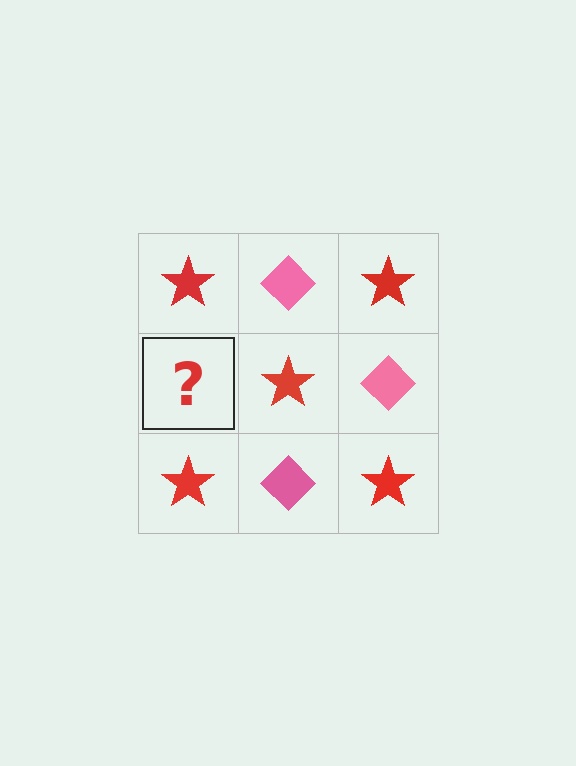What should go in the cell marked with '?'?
The missing cell should contain a pink diamond.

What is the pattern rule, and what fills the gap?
The rule is that it alternates red star and pink diamond in a checkerboard pattern. The gap should be filled with a pink diamond.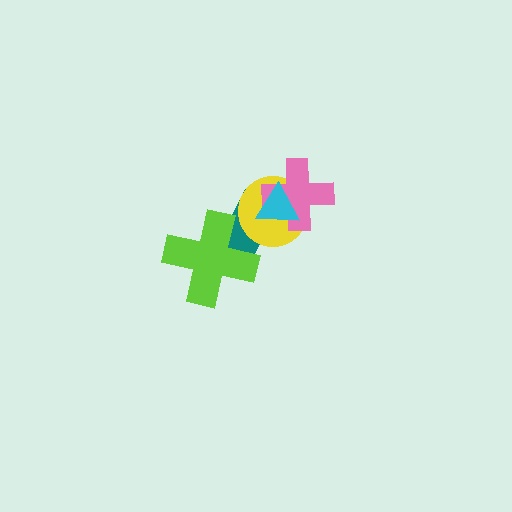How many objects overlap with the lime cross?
1 object overlaps with the lime cross.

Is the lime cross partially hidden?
No, no other shape covers it.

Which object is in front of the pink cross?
The cyan triangle is in front of the pink cross.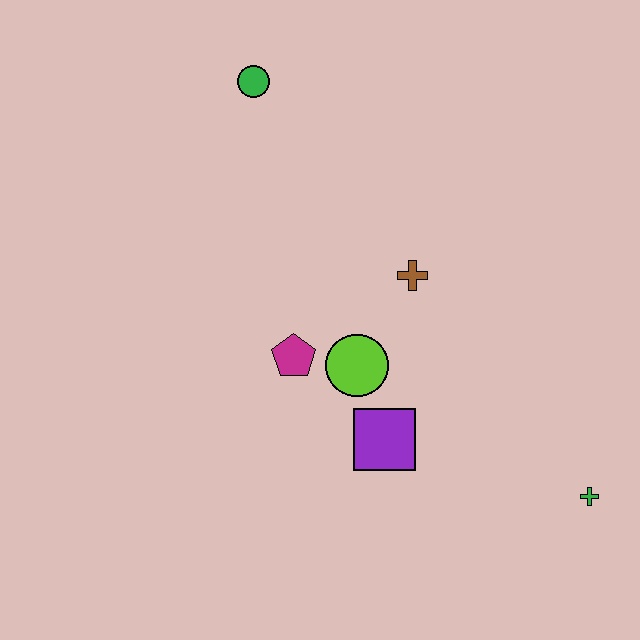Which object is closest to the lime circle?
The magenta pentagon is closest to the lime circle.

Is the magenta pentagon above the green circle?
No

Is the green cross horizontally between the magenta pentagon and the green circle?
No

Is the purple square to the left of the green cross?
Yes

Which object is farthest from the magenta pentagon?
The green cross is farthest from the magenta pentagon.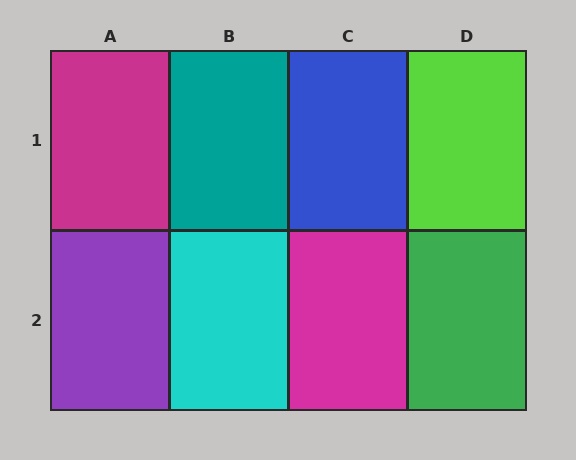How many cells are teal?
1 cell is teal.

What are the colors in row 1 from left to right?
Magenta, teal, blue, lime.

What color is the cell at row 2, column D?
Green.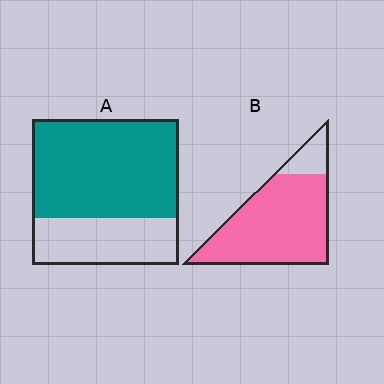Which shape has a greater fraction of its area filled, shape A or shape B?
Shape B.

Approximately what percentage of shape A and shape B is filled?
A is approximately 70% and B is approximately 85%.